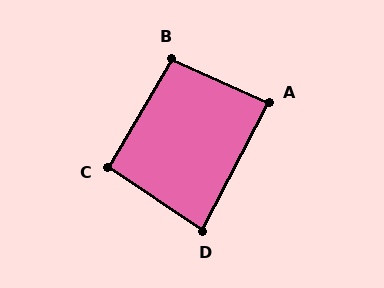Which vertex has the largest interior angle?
B, at approximately 96 degrees.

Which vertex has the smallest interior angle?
D, at approximately 84 degrees.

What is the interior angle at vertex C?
Approximately 93 degrees (approximately right).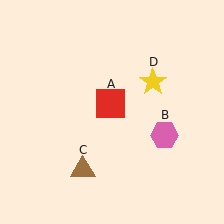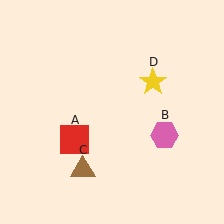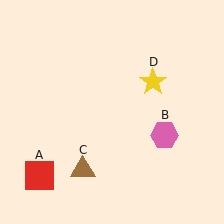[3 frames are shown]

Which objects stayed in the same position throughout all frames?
Pink hexagon (object B) and brown triangle (object C) and yellow star (object D) remained stationary.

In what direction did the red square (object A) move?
The red square (object A) moved down and to the left.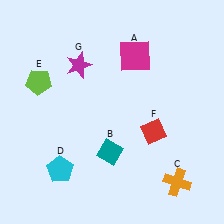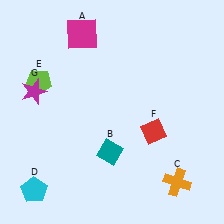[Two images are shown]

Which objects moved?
The objects that moved are: the magenta square (A), the cyan pentagon (D), the magenta star (G).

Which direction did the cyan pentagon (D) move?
The cyan pentagon (D) moved left.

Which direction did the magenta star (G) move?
The magenta star (G) moved left.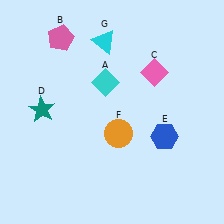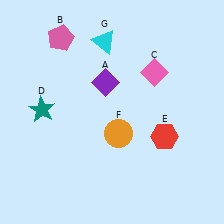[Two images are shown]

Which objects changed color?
A changed from cyan to purple. E changed from blue to red.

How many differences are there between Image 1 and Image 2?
There are 2 differences between the two images.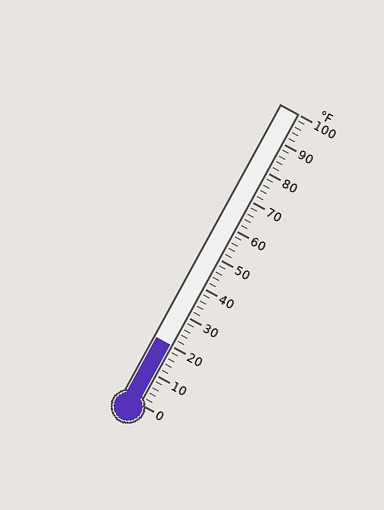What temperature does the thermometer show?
The thermometer shows approximately 20°F.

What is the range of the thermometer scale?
The thermometer scale ranges from 0°F to 100°F.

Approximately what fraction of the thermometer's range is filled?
The thermometer is filled to approximately 20% of its range.